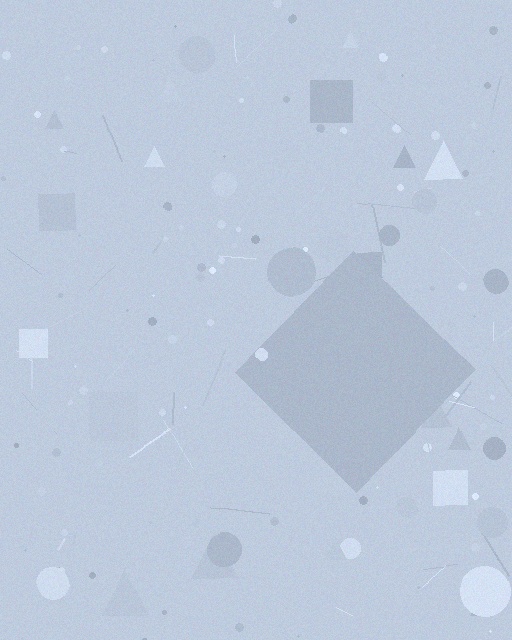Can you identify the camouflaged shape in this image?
The camouflaged shape is a diamond.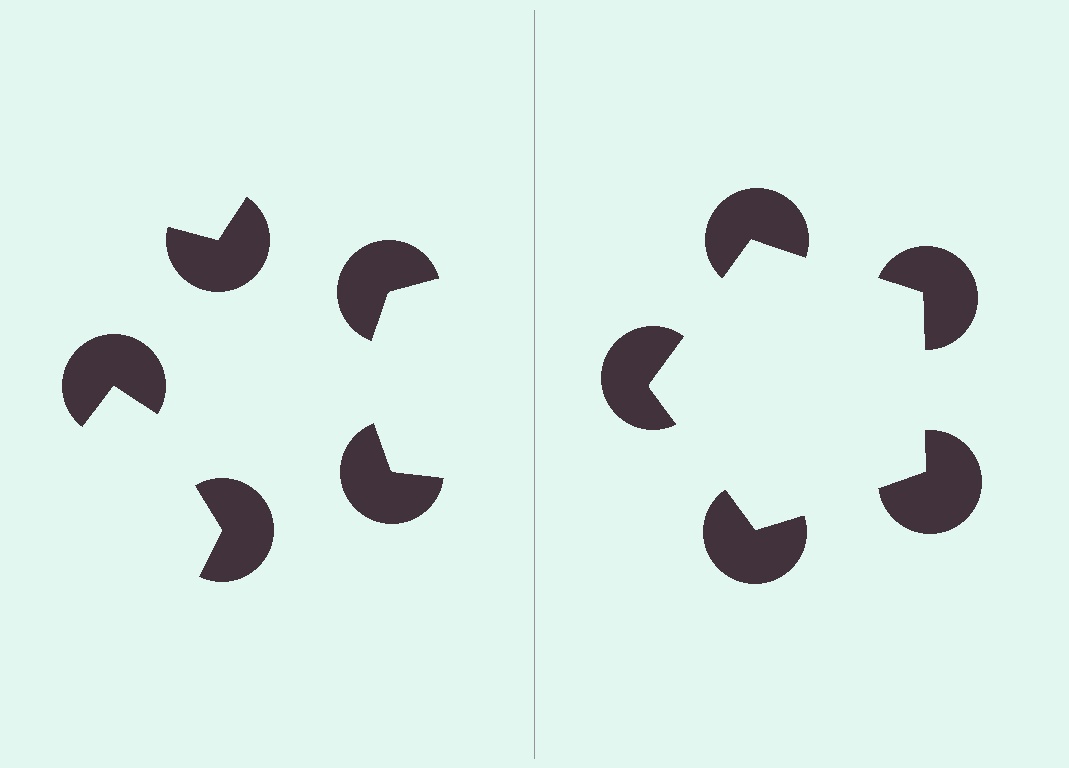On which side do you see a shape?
An illusory pentagon appears on the right side. On the left side the wedge cuts are rotated, so no coherent shape forms.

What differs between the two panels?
The pac-man discs are positioned identically on both sides; only the wedge orientations differ. On the right they align to a pentagon; on the left they are misaligned.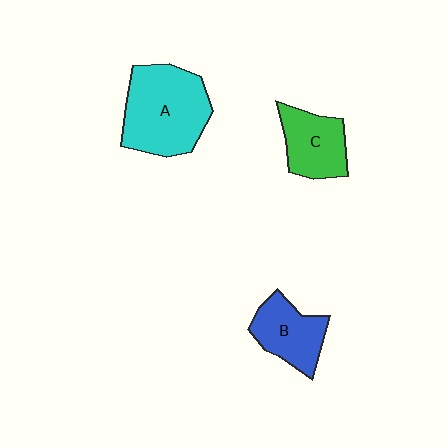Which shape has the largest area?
Shape A (cyan).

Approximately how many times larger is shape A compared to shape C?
Approximately 1.7 times.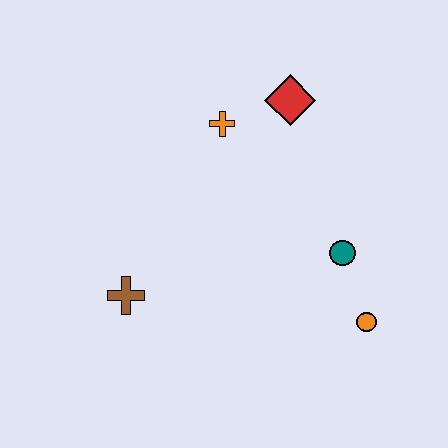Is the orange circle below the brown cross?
Yes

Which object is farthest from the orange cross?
The orange circle is farthest from the orange cross.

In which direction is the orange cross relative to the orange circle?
The orange cross is above the orange circle.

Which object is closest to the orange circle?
The teal circle is closest to the orange circle.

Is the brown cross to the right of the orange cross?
No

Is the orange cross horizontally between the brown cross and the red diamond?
Yes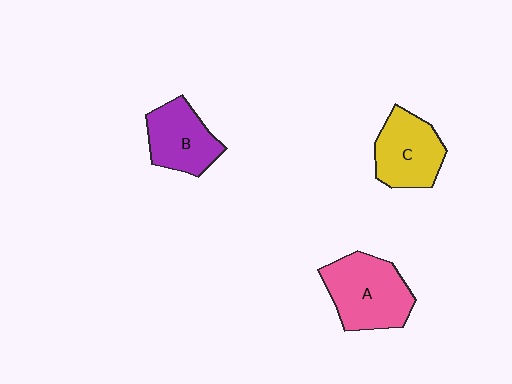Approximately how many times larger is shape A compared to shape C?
Approximately 1.2 times.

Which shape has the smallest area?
Shape B (purple).